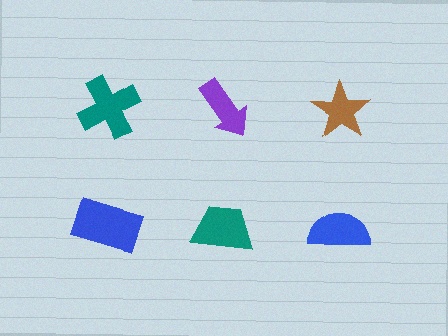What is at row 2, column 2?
A teal trapezoid.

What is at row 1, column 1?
A teal cross.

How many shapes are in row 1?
3 shapes.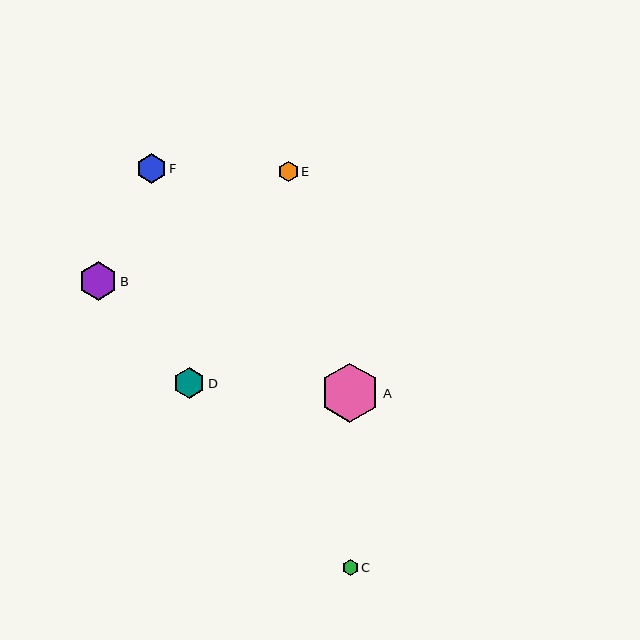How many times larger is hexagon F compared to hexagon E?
Hexagon F is approximately 1.4 times the size of hexagon E.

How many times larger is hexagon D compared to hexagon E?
Hexagon D is approximately 1.5 times the size of hexagon E.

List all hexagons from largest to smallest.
From largest to smallest: A, B, D, F, E, C.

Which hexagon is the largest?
Hexagon A is the largest with a size of approximately 59 pixels.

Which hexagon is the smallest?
Hexagon C is the smallest with a size of approximately 16 pixels.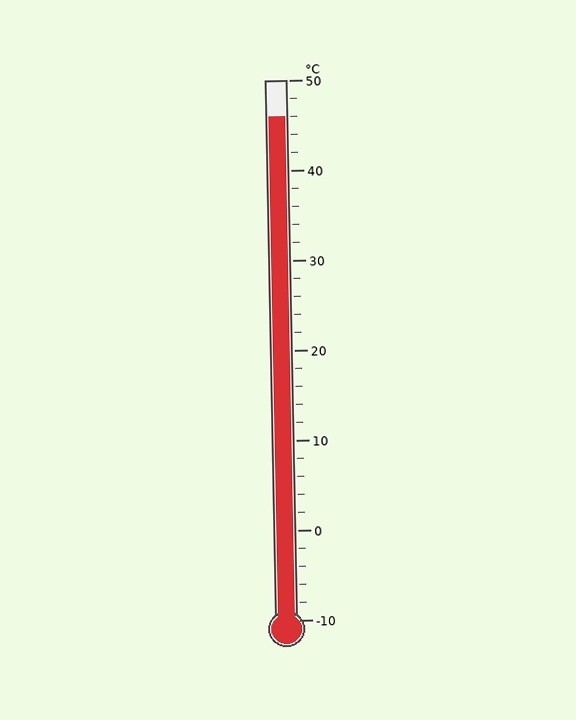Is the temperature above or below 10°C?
The temperature is above 10°C.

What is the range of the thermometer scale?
The thermometer scale ranges from -10°C to 50°C.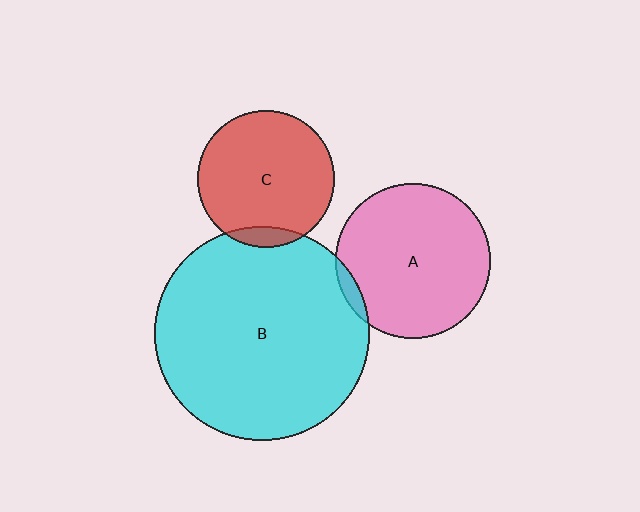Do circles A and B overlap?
Yes.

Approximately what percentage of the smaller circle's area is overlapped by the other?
Approximately 5%.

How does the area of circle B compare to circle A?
Approximately 1.9 times.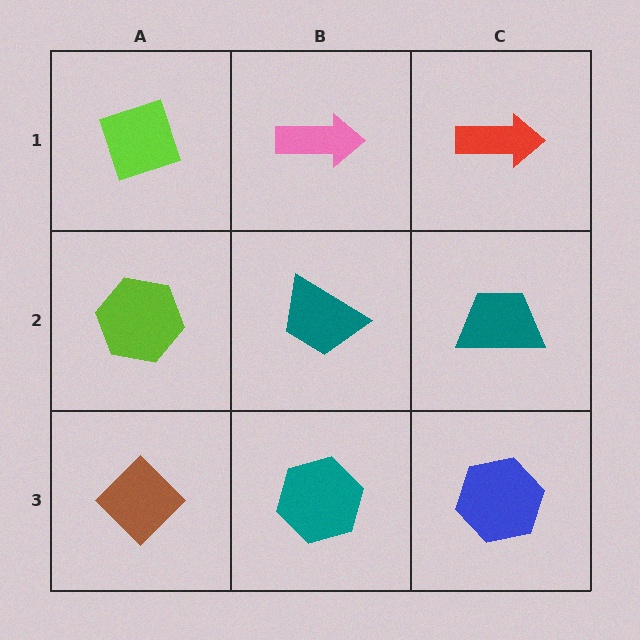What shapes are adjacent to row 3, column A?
A lime hexagon (row 2, column A), a teal hexagon (row 3, column B).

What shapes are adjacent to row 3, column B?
A teal trapezoid (row 2, column B), a brown diamond (row 3, column A), a blue hexagon (row 3, column C).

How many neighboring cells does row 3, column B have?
3.